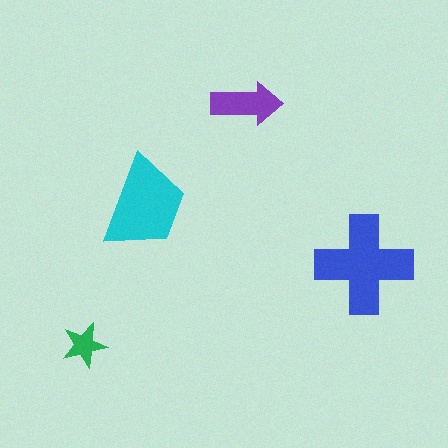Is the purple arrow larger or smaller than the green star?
Larger.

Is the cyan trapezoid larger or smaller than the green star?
Larger.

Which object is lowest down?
The green star is bottommost.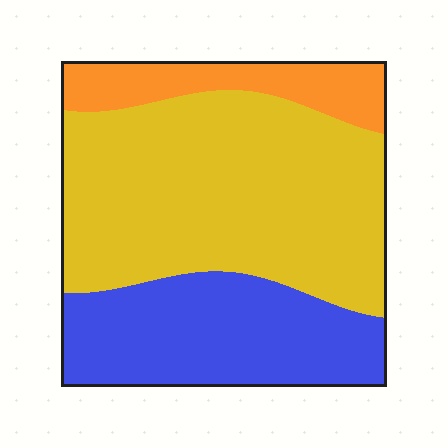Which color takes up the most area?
Yellow, at roughly 55%.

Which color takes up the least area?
Orange, at roughly 15%.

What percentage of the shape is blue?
Blue covers 30% of the shape.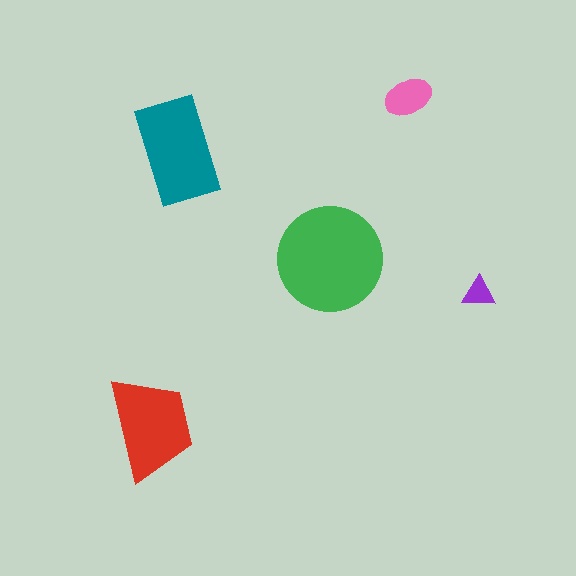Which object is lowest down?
The red trapezoid is bottommost.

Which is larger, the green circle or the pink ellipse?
The green circle.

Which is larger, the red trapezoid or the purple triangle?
The red trapezoid.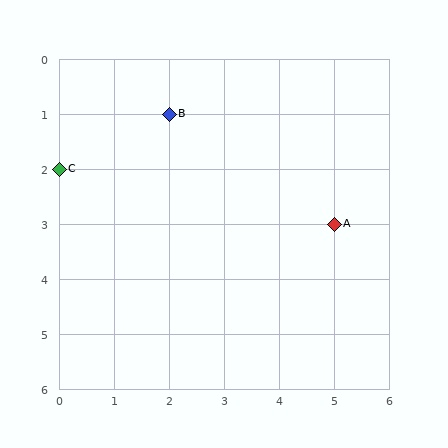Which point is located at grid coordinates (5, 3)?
Point A is at (5, 3).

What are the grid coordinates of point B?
Point B is at grid coordinates (2, 1).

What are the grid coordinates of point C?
Point C is at grid coordinates (0, 2).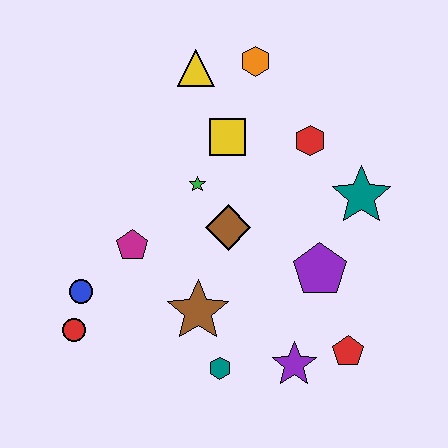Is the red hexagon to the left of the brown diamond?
No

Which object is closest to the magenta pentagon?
The blue circle is closest to the magenta pentagon.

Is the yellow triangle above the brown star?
Yes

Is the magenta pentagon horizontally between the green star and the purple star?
No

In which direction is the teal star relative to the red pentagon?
The teal star is above the red pentagon.